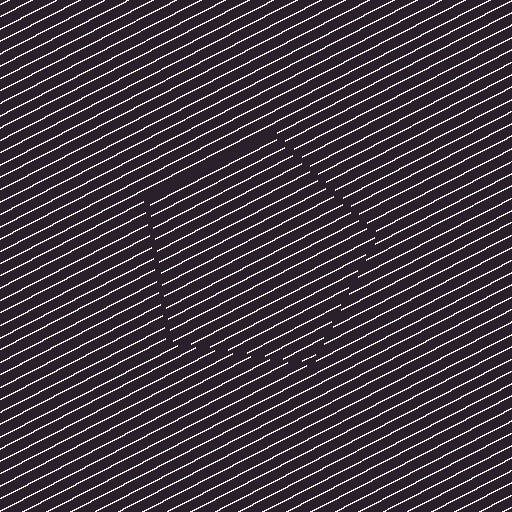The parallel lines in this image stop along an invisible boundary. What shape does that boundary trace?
An illusory pentagon. The interior of the shape contains the same grating, shifted by half a period — the contour is defined by the phase discontinuity where line-ends from the inner and outer gratings abut.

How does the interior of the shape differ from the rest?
The interior of the shape contains the same grating, shifted by half a period — the contour is defined by the phase discontinuity where line-ends from the inner and outer gratings abut.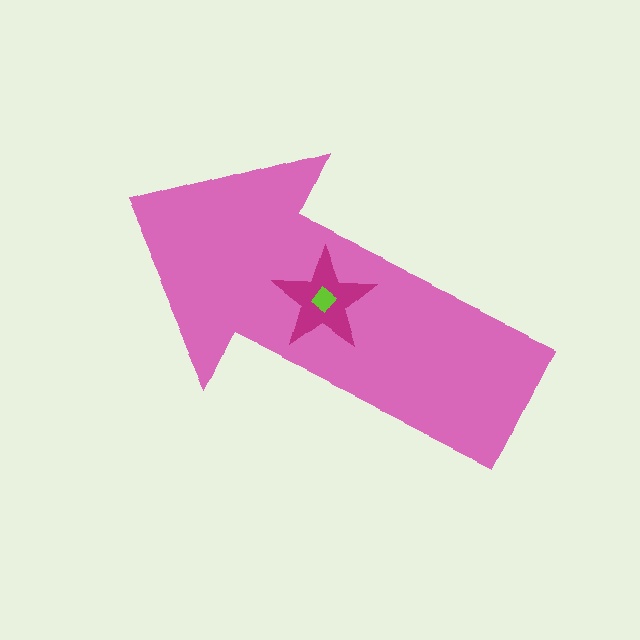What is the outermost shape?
The pink arrow.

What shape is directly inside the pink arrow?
The magenta star.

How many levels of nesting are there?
3.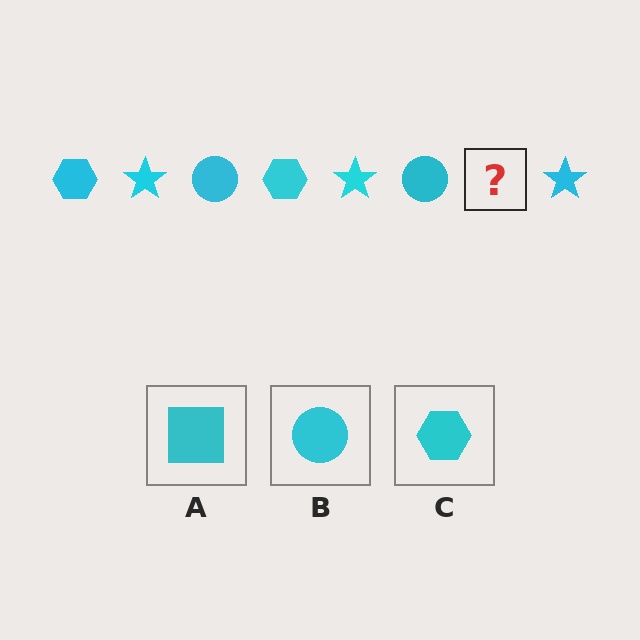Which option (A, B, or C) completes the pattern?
C.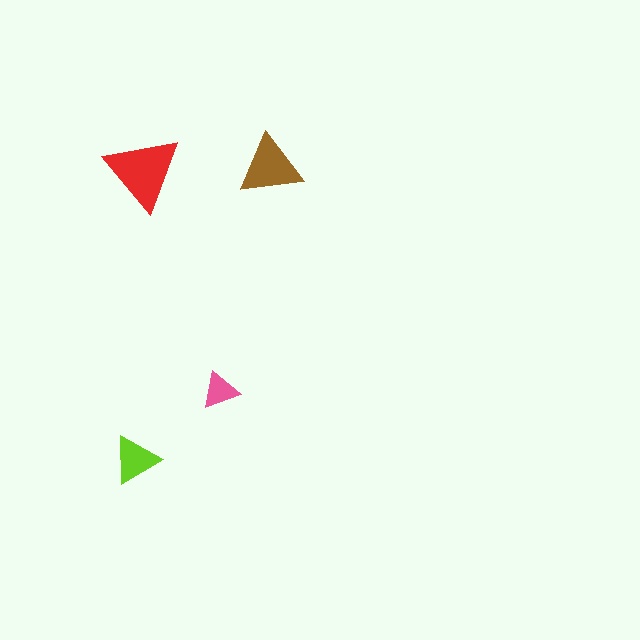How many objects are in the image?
There are 4 objects in the image.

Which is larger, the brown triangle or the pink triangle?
The brown one.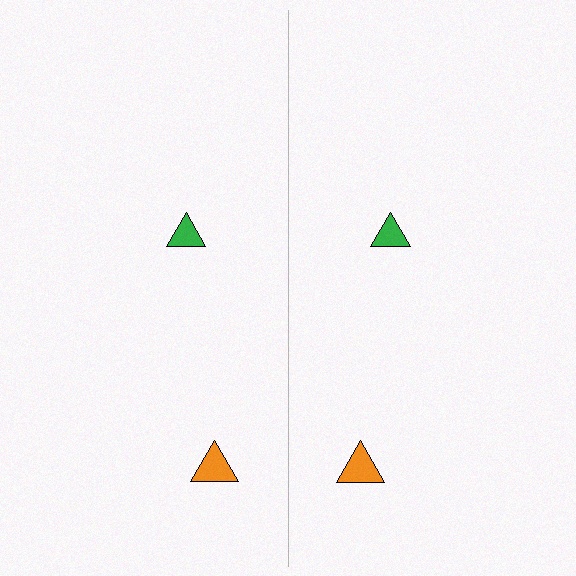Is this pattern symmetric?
Yes, this pattern has bilateral (reflection) symmetry.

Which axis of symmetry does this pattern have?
The pattern has a vertical axis of symmetry running through the center of the image.